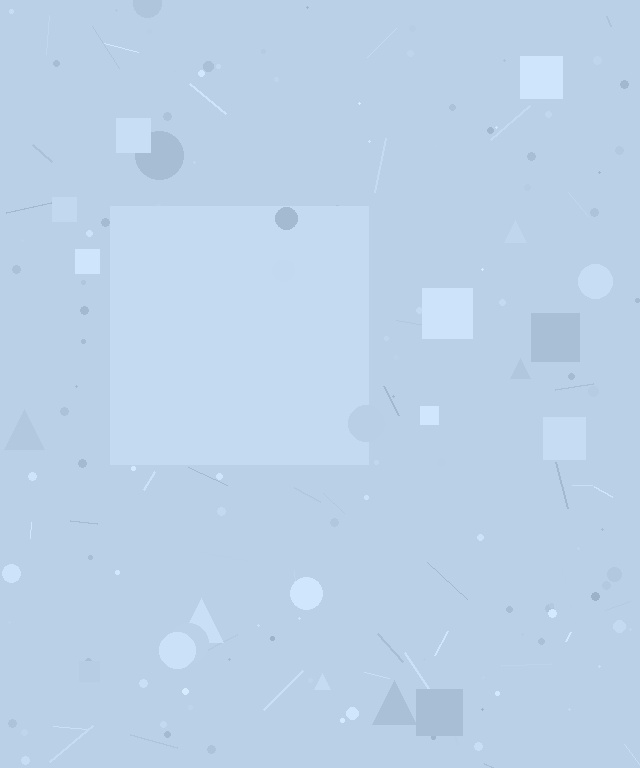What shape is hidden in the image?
A square is hidden in the image.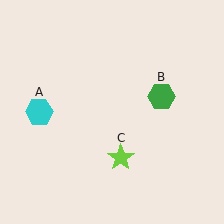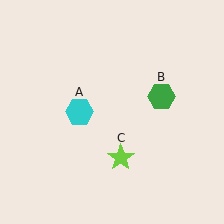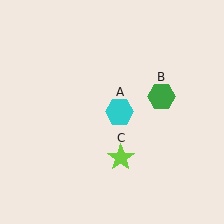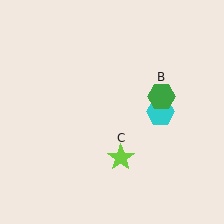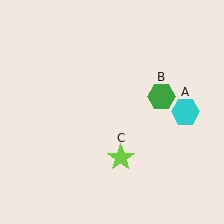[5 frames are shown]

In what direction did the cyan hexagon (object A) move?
The cyan hexagon (object A) moved right.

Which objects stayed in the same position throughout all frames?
Green hexagon (object B) and lime star (object C) remained stationary.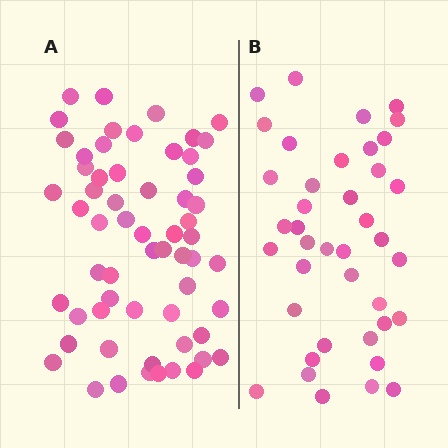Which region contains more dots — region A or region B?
Region A (the left region) has more dots.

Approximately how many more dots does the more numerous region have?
Region A has approximately 20 more dots than region B.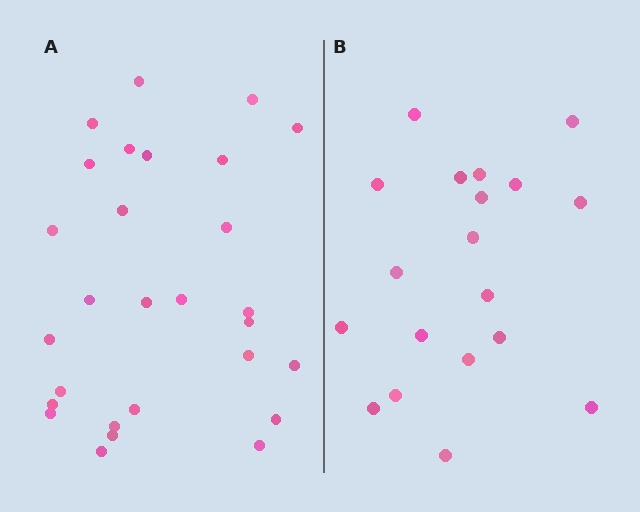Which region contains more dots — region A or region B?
Region A (the left region) has more dots.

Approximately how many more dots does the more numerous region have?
Region A has roughly 8 or so more dots than region B.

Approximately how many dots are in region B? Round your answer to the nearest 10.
About 20 dots. (The exact count is 19, which rounds to 20.)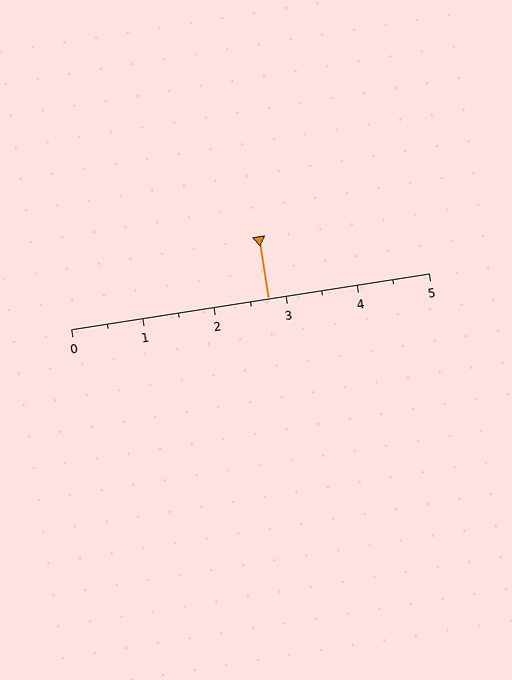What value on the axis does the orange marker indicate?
The marker indicates approximately 2.8.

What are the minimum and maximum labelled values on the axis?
The axis runs from 0 to 5.